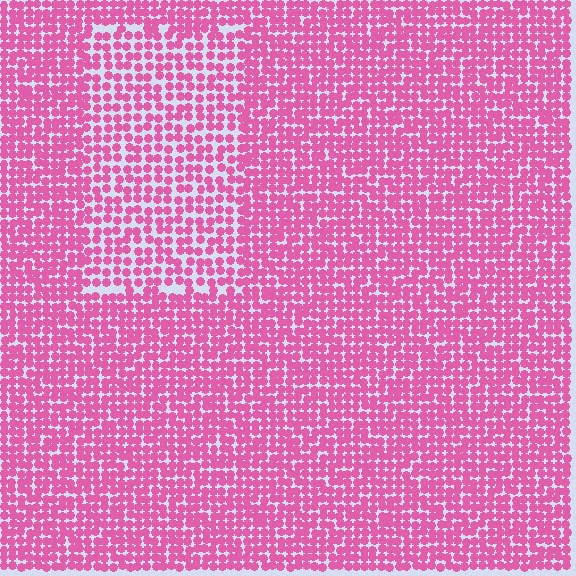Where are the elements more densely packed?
The elements are more densely packed outside the rectangle boundary.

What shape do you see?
I see a rectangle.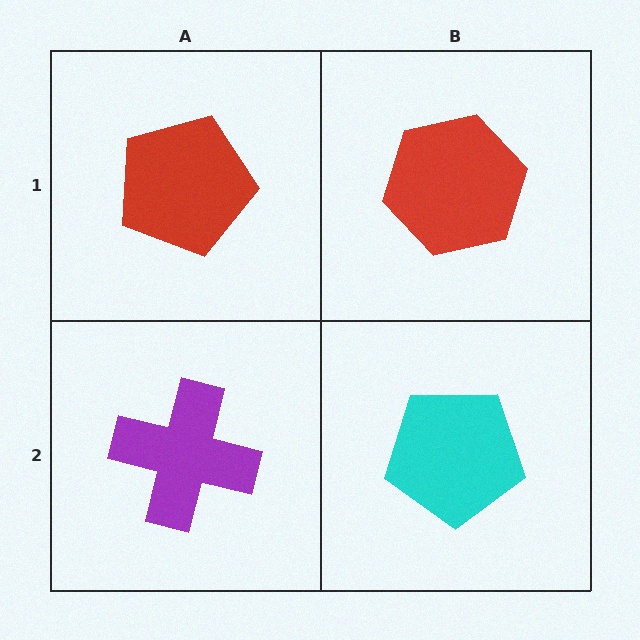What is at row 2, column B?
A cyan pentagon.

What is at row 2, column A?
A purple cross.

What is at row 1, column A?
A red pentagon.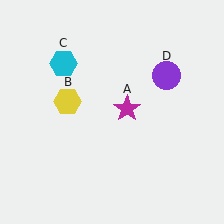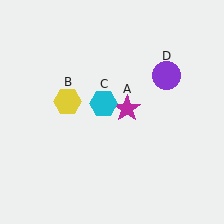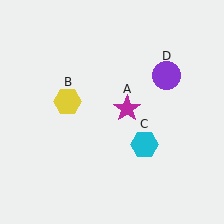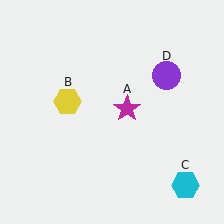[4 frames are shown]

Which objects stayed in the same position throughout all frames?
Magenta star (object A) and yellow hexagon (object B) and purple circle (object D) remained stationary.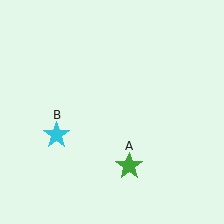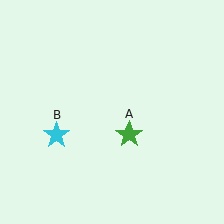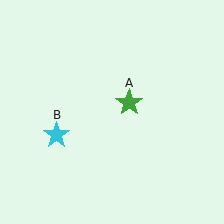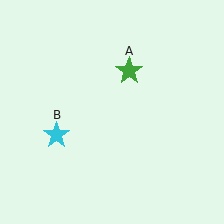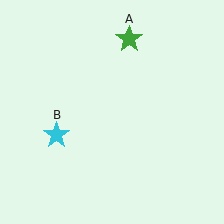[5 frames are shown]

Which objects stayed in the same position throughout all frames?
Cyan star (object B) remained stationary.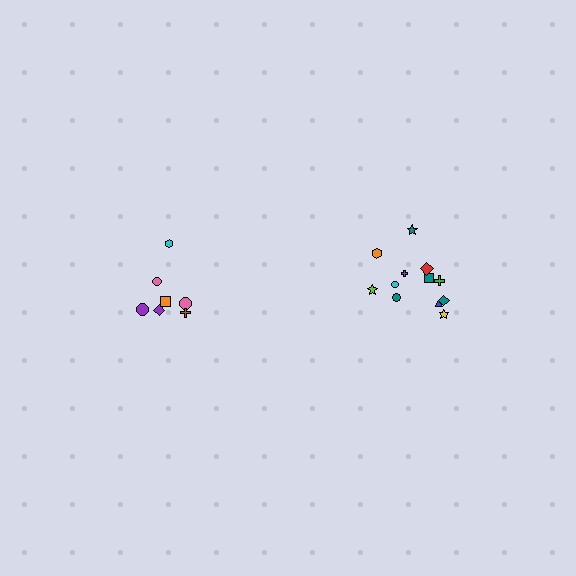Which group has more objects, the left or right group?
The right group.